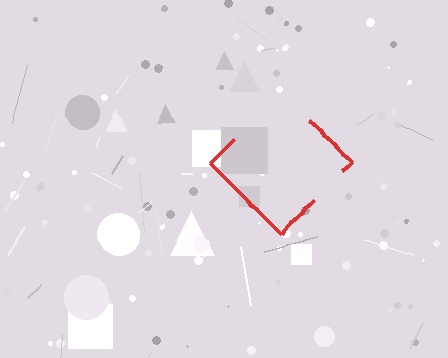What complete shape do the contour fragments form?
The contour fragments form a diamond.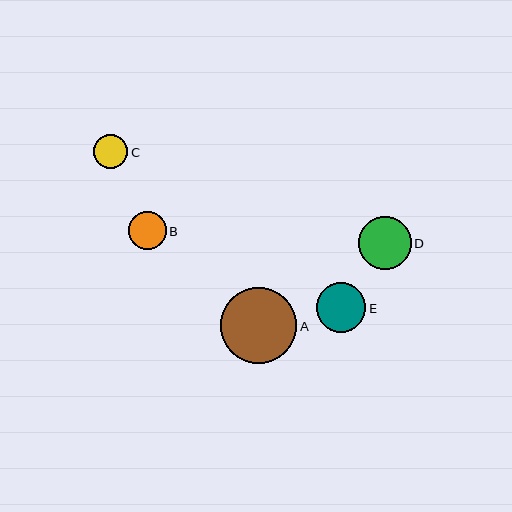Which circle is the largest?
Circle A is the largest with a size of approximately 76 pixels.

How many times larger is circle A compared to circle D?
Circle A is approximately 1.4 times the size of circle D.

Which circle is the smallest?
Circle C is the smallest with a size of approximately 34 pixels.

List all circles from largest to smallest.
From largest to smallest: A, D, E, B, C.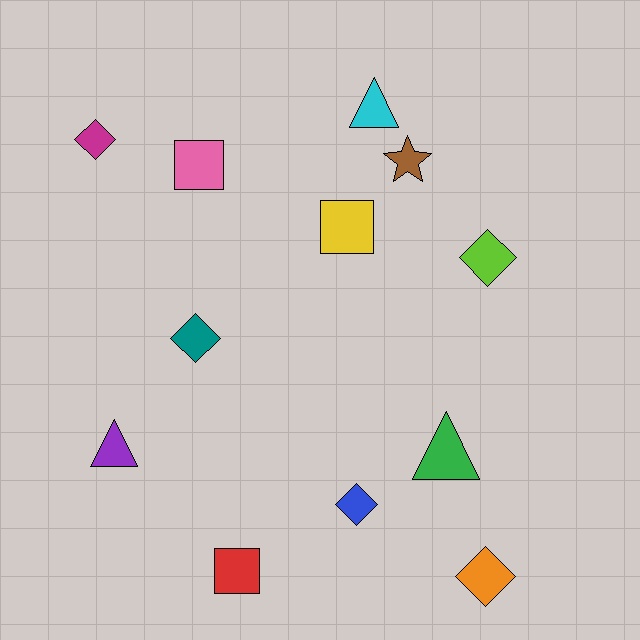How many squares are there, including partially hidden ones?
There are 3 squares.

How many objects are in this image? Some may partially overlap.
There are 12 objects.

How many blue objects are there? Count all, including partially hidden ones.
There is 1 blue object.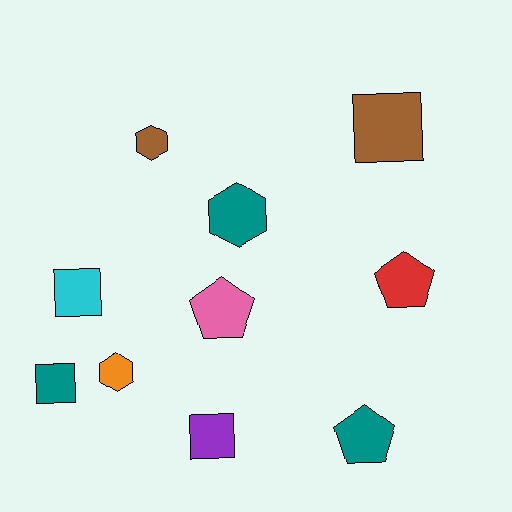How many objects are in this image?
There are 10 objects.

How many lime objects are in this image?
There are no lime objects.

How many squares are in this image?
There are 4 squares.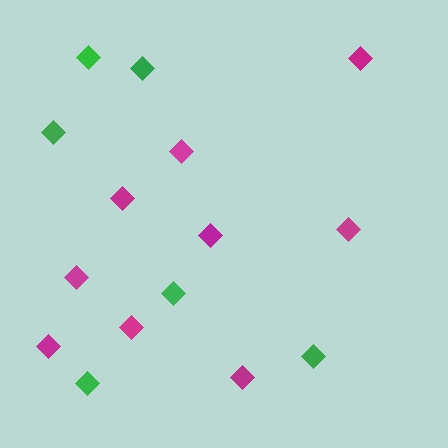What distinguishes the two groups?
There are 2 groups: one group of magenta diamonds (9) and one group of green diamonds (6).